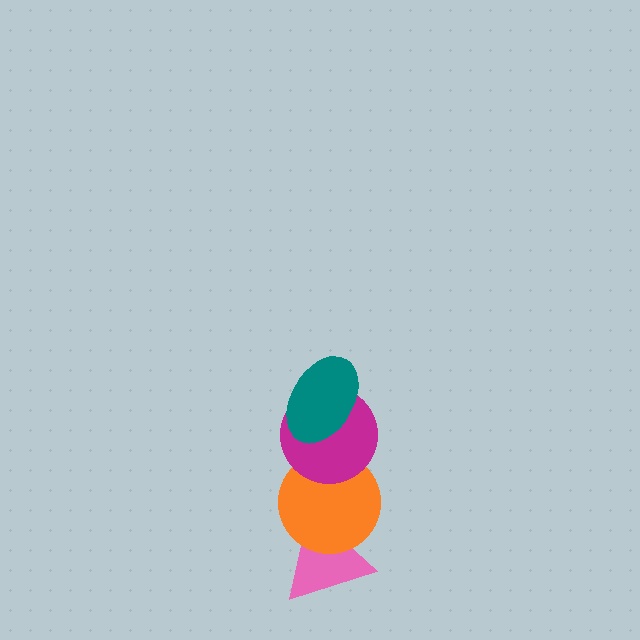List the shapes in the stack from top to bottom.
From top to bottom: the teal ellipse, the magenta circle, the orange circle, the pink triangle.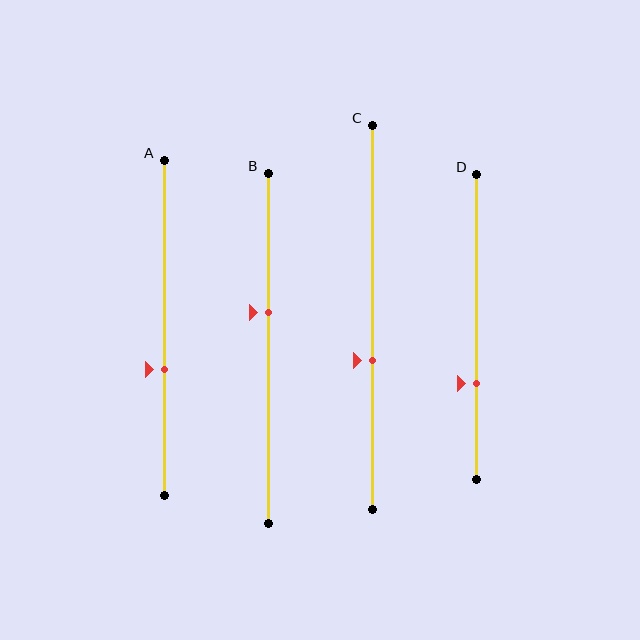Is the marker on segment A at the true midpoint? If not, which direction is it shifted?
No, the marker on segment A is shifted downward by about 12% of the segment length.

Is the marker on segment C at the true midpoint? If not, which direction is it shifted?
No, the marker on segment C is shifted downward by about 11% of the segment length.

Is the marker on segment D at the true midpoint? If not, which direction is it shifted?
No, the marker on segment D is shifted downward by about 18% of the segment length.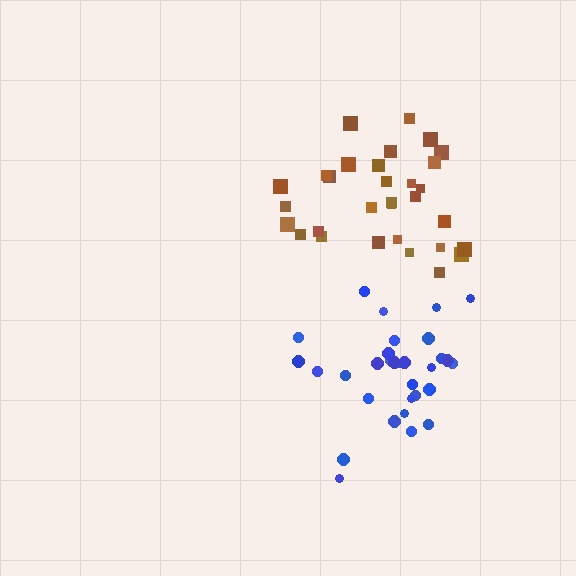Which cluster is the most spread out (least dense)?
Brown.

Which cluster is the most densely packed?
Blue.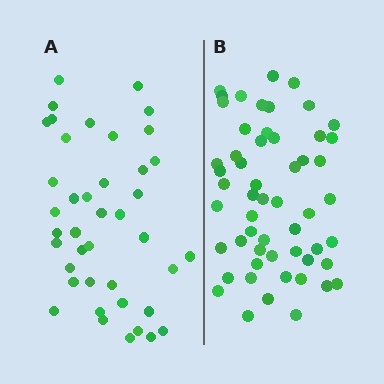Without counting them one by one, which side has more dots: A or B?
Region B (the right region) has more dots.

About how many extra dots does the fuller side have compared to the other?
Region B has approximately 15 more dots than region A.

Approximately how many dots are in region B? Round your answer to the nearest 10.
About 60 dots. (The exact count is 55, which rounds to 60.)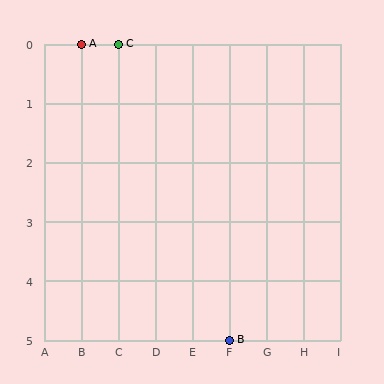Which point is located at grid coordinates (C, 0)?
Point C is at (C, 0).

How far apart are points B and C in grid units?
Points B and C are 3 columns and 5 rows apart (about 5.8 grid units diagonally).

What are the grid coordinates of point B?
Point B is at grid coordinates (F, 5).